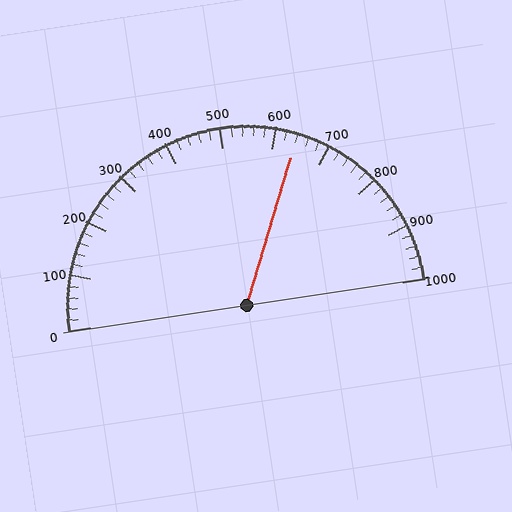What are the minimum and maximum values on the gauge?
The gauge ranges from 0 to 1000.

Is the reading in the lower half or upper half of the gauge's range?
The reading is in the upper half of the range (0 to 1000).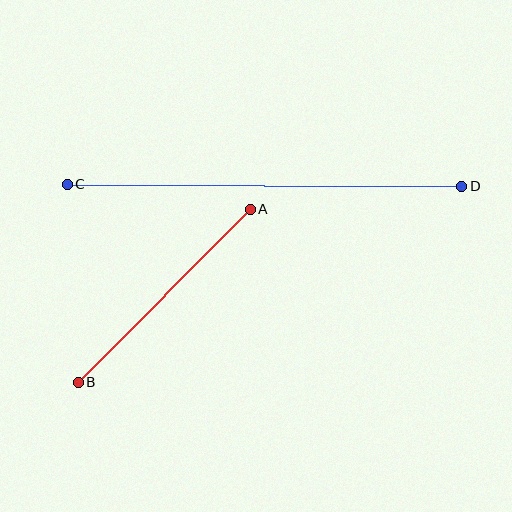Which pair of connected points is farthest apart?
Points C and D are farthest apart.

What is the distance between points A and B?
The distance is approximately 244 pixels.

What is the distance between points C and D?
The distance is approximately 395 pixels.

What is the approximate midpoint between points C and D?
The midpoint is at approximately (264, 185) pixels.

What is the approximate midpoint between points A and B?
The midpoint is at approximately (164, 296) pixels.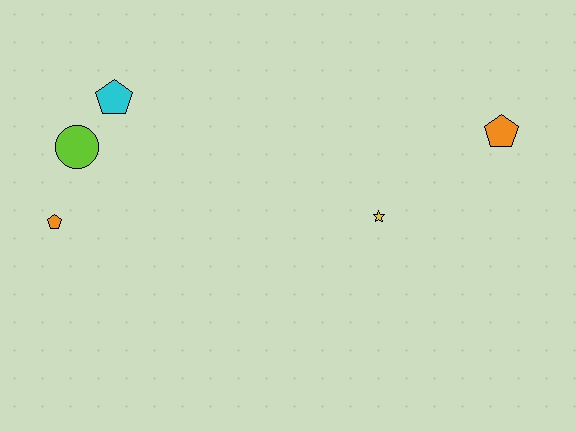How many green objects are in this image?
There are no green objects.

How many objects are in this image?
There are 5 objects.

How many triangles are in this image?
There are no triangles.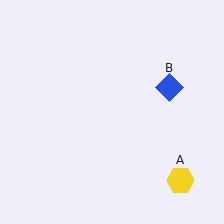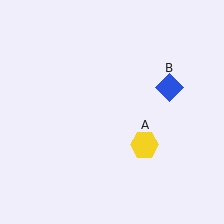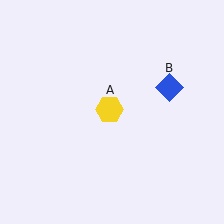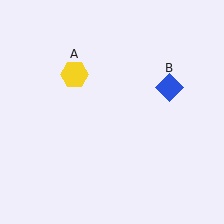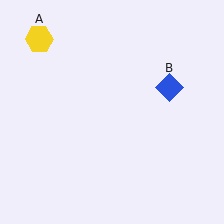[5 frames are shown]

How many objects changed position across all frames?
1 object changed position: yellow hexagon (object A).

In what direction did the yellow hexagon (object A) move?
The yellow hexagon (object A) moved up and to the left.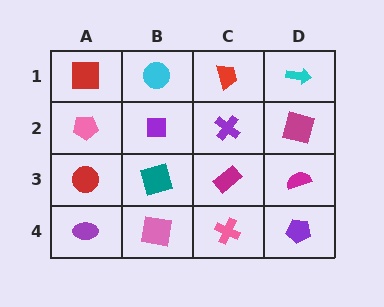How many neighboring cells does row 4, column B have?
3.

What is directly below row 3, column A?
A purple ellipse.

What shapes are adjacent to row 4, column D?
A magenta semicircle (row 3, column D), a pink cross (row 4, column C).